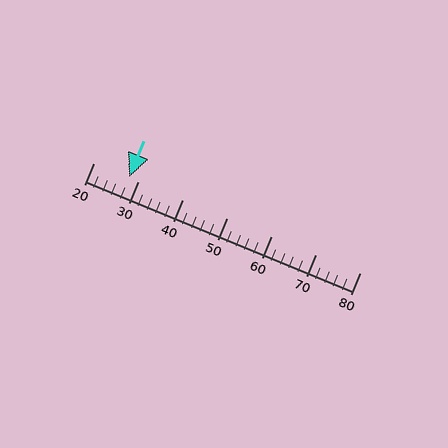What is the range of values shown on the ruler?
The ruler shows values from 20 to 80.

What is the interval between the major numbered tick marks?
The major tick marks are spaced 10 units apart.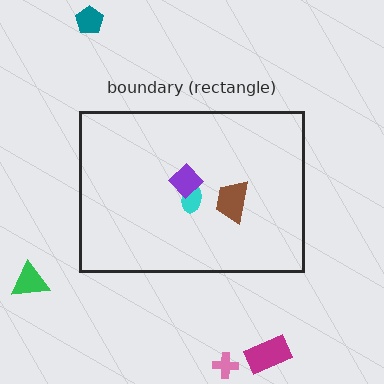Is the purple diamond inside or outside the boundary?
Inside.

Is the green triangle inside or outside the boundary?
Outside.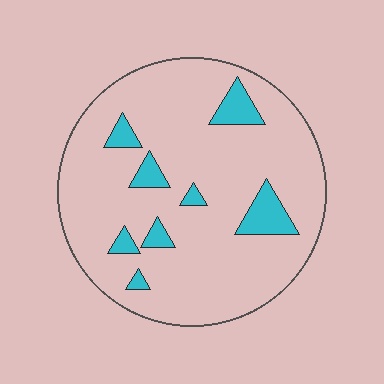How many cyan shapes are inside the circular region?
8.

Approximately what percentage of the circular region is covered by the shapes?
Approximately 10%.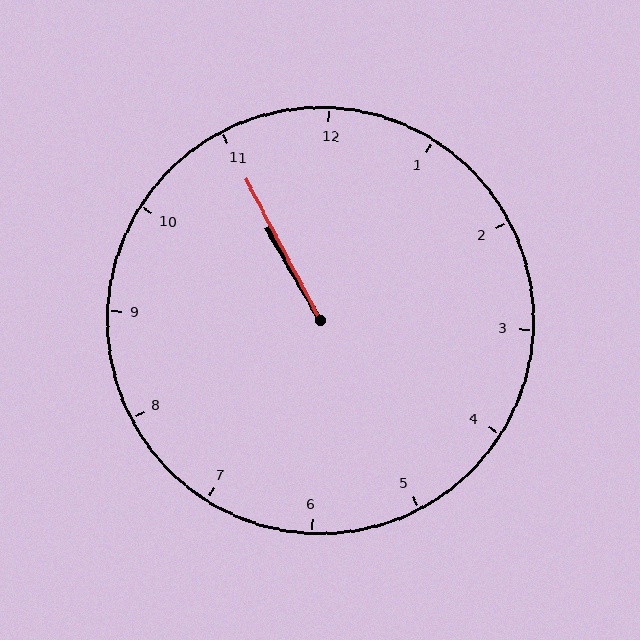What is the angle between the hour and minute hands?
Approximately 2 degrees.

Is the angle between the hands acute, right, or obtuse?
It is acute.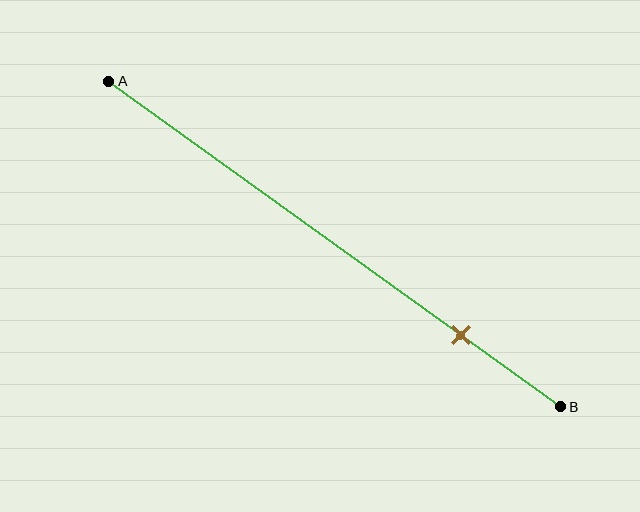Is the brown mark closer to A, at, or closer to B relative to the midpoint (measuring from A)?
The brown mark is closer to point B than the midpoint of segment AB.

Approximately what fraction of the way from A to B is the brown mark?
The brown mark is approximately 80% of the way from A to B.